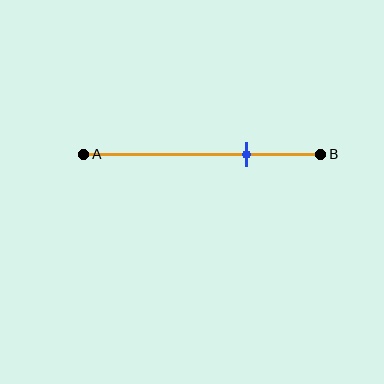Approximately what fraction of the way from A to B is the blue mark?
The blue mark is approximately 70% of the way from A to B.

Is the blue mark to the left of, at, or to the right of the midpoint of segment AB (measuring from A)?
The blue mark is to the right of the midpoint of segment AB.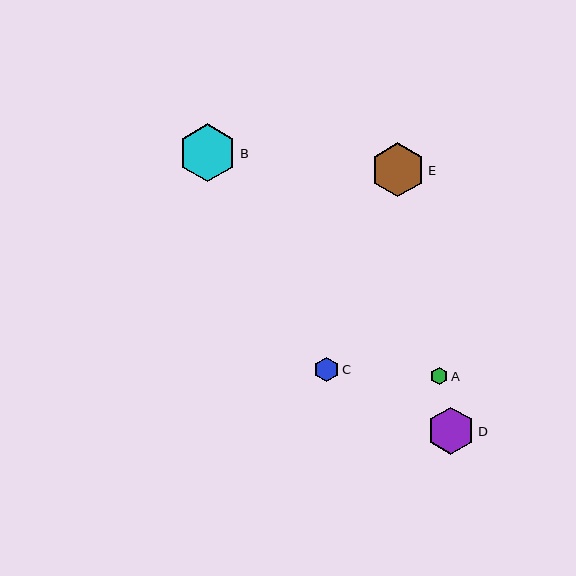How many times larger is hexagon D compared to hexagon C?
Hexagon D is approximately 1.9 times the size of hexagon C.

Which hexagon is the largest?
Hexagon B is the largest with a size of approximately 58 pixels.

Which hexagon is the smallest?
Hexagon A is the smallest with a size of approximately 17 pixels.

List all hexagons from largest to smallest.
From largest to smallest: B, E, D, C, A.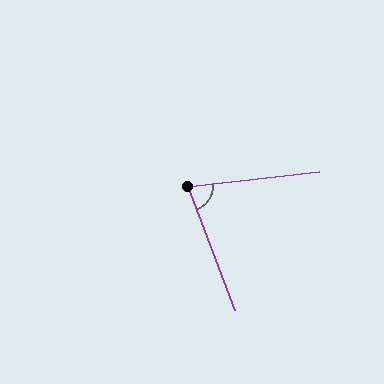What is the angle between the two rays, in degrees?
Approximately 76 degrees.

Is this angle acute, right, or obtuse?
It is acute.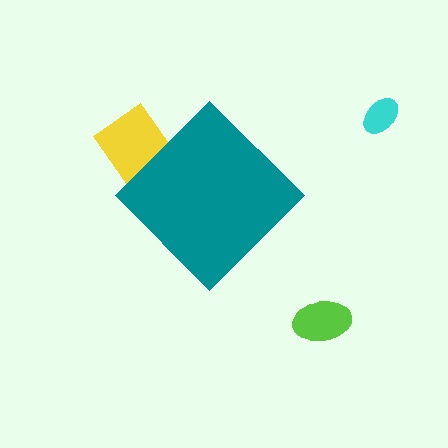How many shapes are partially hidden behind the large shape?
1 shape is partially hidden.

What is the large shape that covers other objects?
A teal diamond.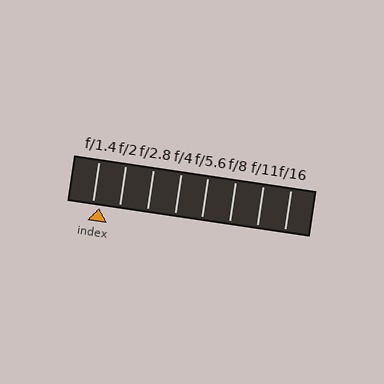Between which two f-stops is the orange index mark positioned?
The index mark is between f/1.4 and f/2.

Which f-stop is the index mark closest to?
The index mark is closest to f/1.4.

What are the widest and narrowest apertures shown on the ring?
The widest aperture shown is f/1.4 and the narrowest is f/16.